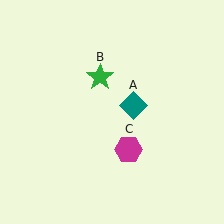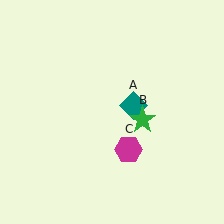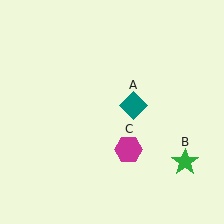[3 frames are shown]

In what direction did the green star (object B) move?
The green star (object B) moved down and to the right.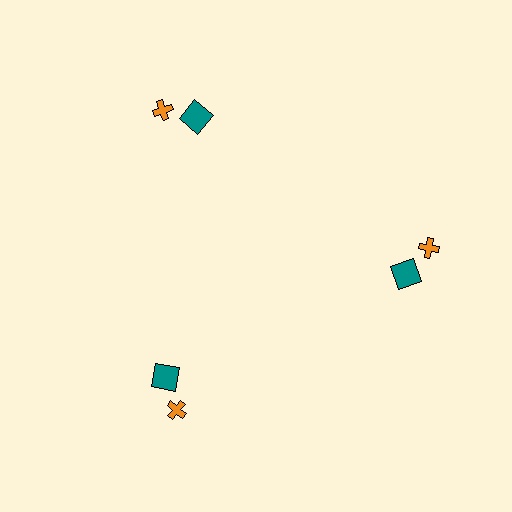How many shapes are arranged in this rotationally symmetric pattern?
There are 6 shapes, arranged in 3 groups of 2.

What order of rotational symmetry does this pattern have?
This pattern has 3-fold rotational symmetry.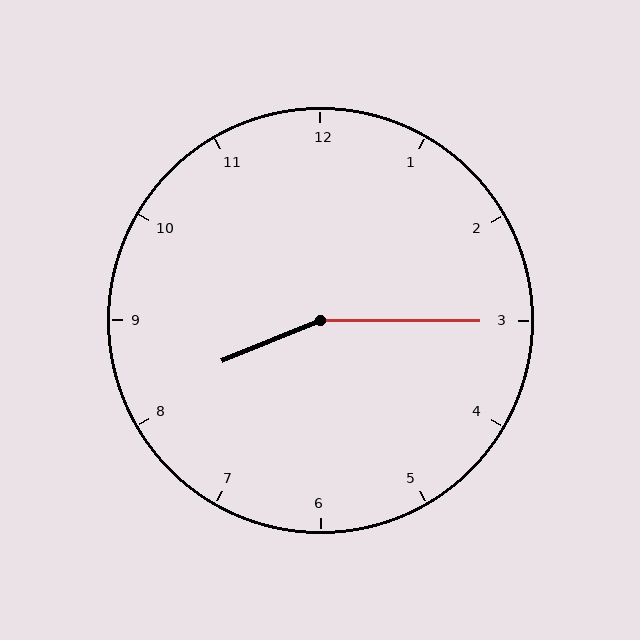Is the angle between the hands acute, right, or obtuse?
It is obtuse.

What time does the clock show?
8:15.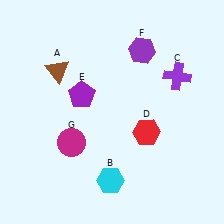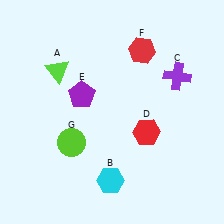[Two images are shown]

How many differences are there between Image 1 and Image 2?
There are 3 differences between the two images.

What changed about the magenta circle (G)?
In Image 1, G is magenta. In Image 2, it changed to lime.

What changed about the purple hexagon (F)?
In Image 1, F is purple. In Image 2, it changed to red.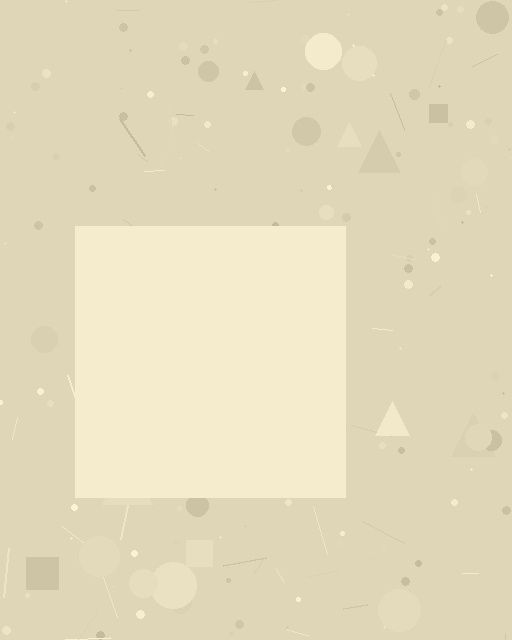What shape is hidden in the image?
A square is hidden in the image.